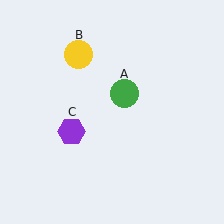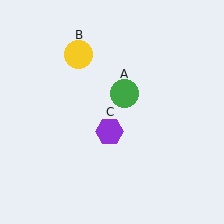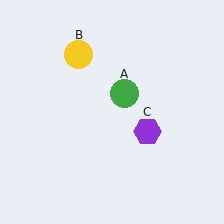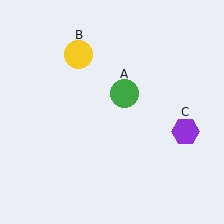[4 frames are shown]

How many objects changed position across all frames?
1 object changed position: purple hexagon (object C).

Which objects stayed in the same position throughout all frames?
Green circle (object A) and yellow circle (object B) remained stationary.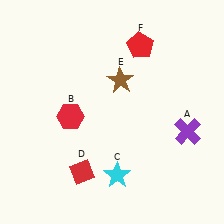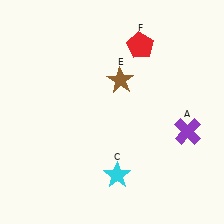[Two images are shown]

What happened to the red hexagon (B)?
The red hexagon (B) was removed in Image 2. It was in the bottom-left area of Image 1.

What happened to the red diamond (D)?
The red diamond (D) was removed in Image 2. It was in the bottom-left area of Image 1.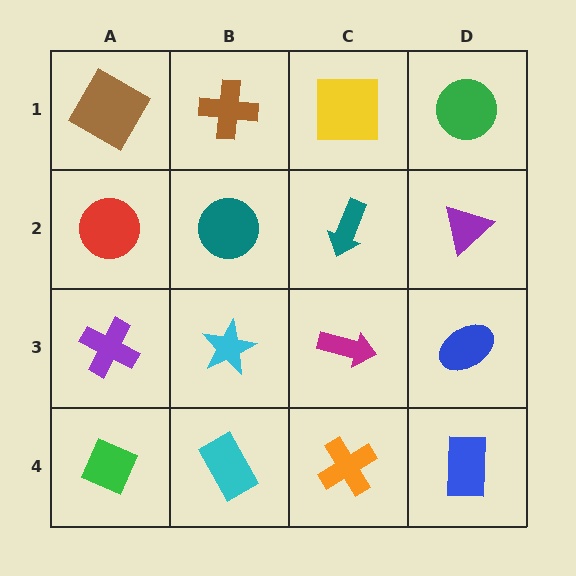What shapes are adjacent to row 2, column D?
A green circle (row 1, column D), a blue ellipse (row 3, column D), a teal arrow (row 2, column C).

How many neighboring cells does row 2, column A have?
3.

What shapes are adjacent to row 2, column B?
A brown cross (row 1, column B), a cyan star (row 3, column B), a red circle (row 2, column A), a teal arrow (row 2, column C).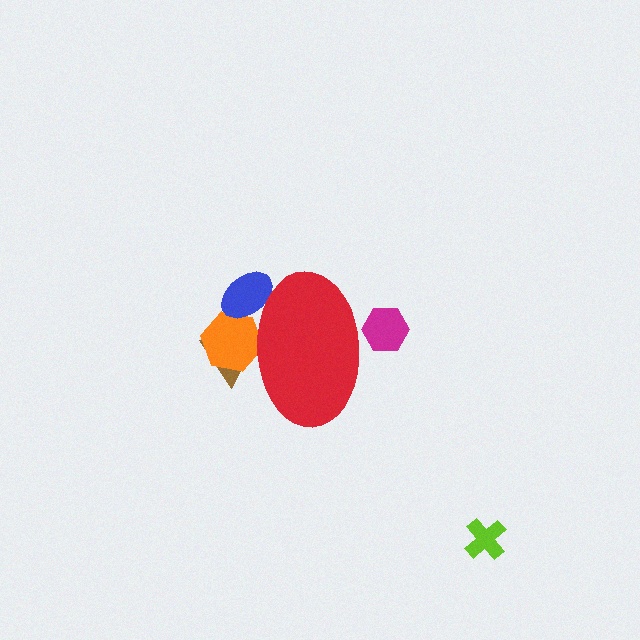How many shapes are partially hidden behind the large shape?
4 shapes are partially hidden.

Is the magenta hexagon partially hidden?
Yes, the magenta hexagon is partially hidden behind the red ellipse.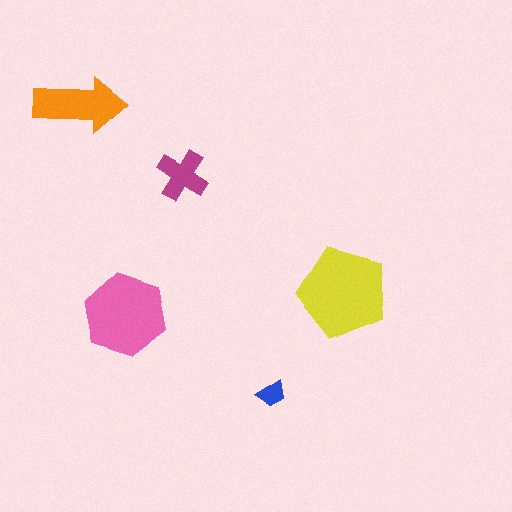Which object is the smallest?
The blue trapezoid.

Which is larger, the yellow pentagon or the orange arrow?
The yellow pentagon.